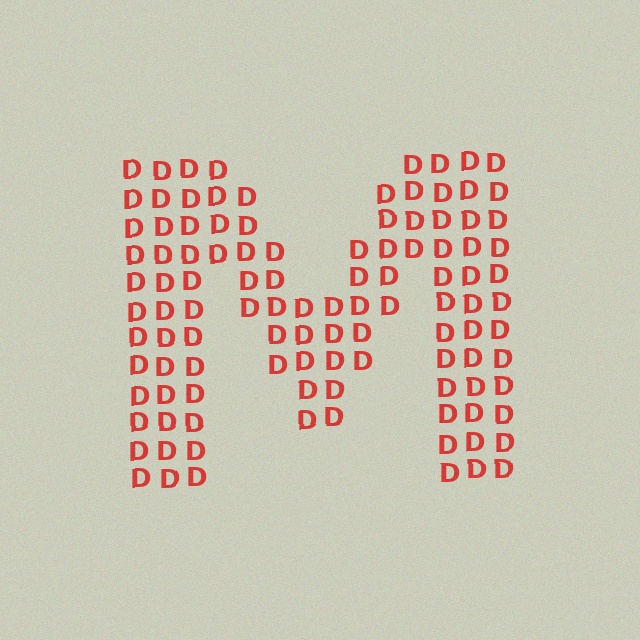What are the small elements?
The small elements are letter D's.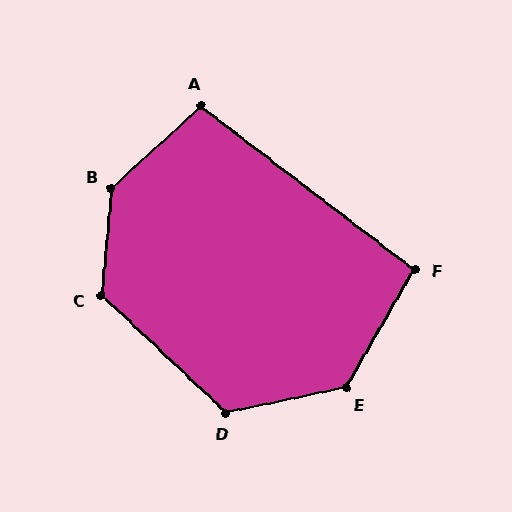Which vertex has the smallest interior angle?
F, at approximately 97 degrees.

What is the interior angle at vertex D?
Approximately 125 degrees (obtuse).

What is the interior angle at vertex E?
Approximately 132 degrees (obtuse).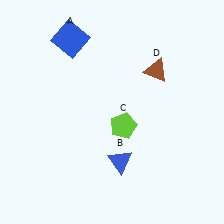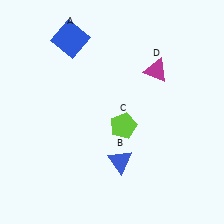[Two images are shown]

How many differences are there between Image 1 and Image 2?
There is 1 difference between the two images.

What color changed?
The triangle (D) changed from brown in Image 1 to magenta in Image 2.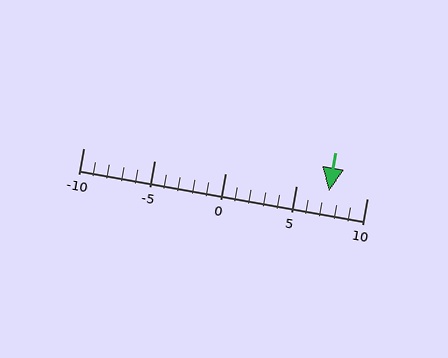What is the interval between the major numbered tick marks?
The major tick marks are spaced 5 units apart.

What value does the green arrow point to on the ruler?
The green arrow points to approximately 7.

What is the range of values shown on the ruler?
The ruler shows values from -10 to 10.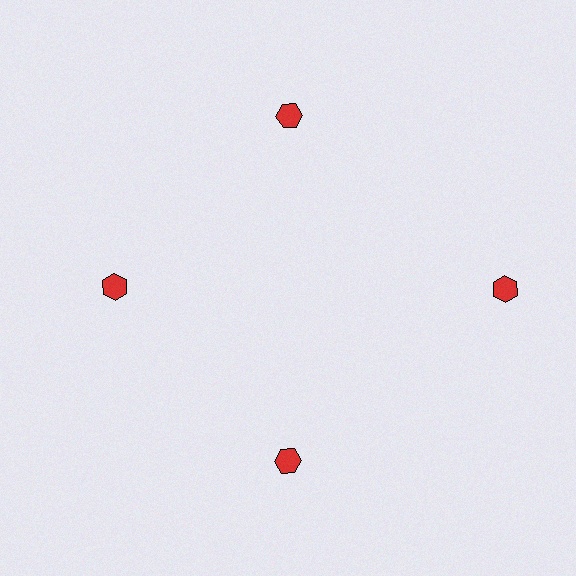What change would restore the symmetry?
The symmetry would be restored by moving it inward, back onto the ring so that all 4 hexagons sit at equal angles and equal distance from the center.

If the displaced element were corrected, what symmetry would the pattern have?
It would have 4-fold rotational symmetry — the pattern would map onto itself every 90 degrees.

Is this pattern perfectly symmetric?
No. The 4 red hexagons are arranged in a ring, but one element near the 3 o'clock position is pushed outward from the center, breaking the 4-fold rotational symmetry.